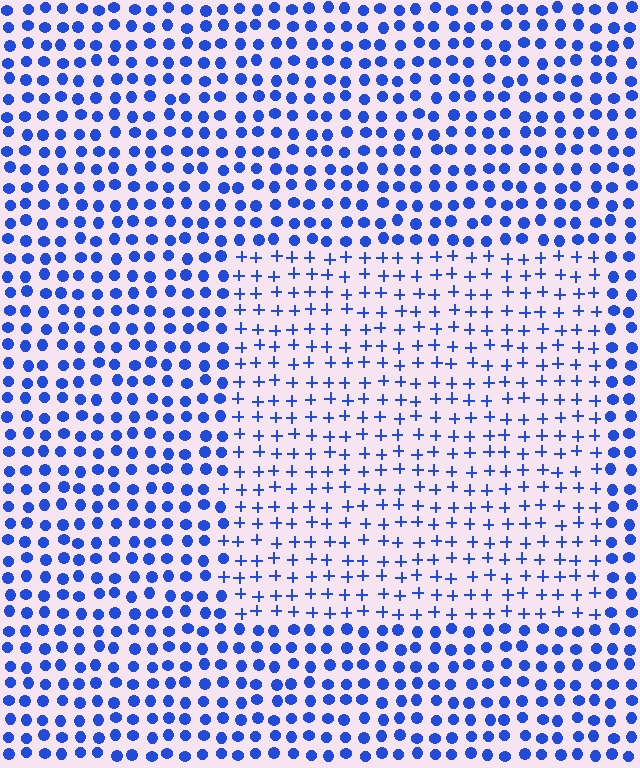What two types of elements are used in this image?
The image uses plus signs inside the rectangle region and circles outside it.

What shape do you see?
I see a rectangle.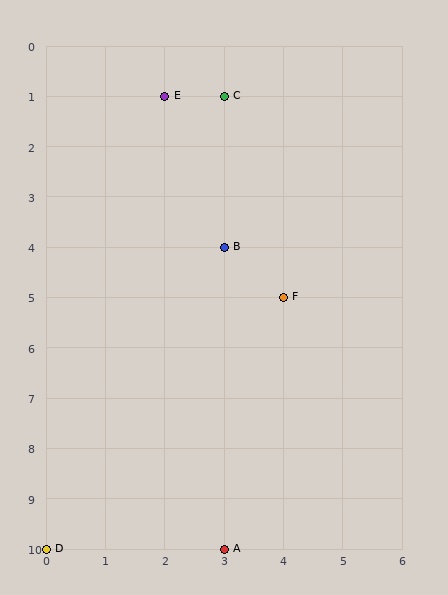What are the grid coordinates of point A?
Point A is at grid coordinates (3, 10).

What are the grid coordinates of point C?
Point C is at grid coordinates (3, 1).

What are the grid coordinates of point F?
Point F is at grid coordinates (4, 5).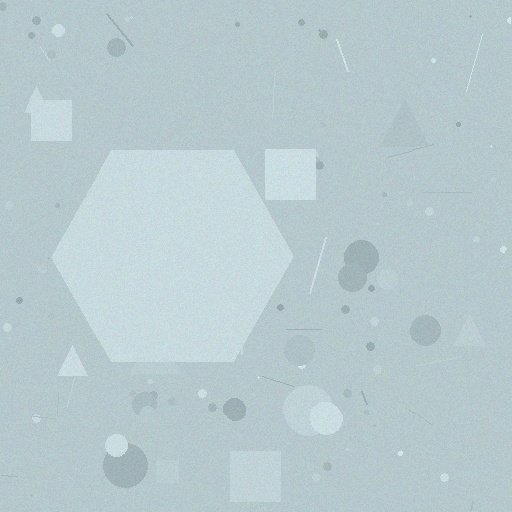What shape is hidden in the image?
A hexagon is hidden in the image.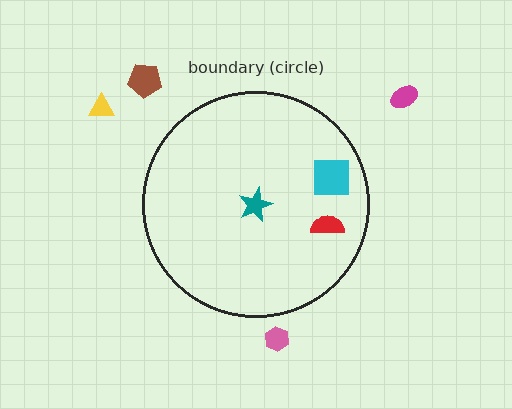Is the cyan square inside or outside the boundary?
Inside.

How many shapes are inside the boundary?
3 inside, 4 outside.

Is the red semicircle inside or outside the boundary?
Inside.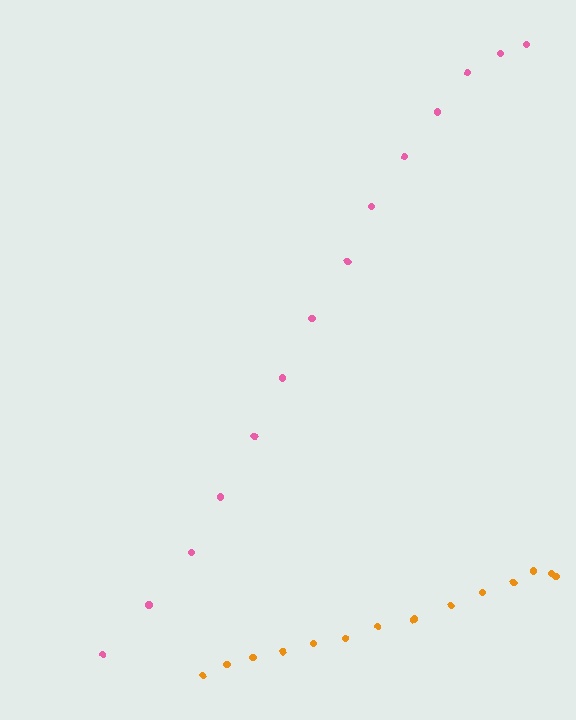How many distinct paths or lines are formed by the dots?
There are 2 distinct paths.